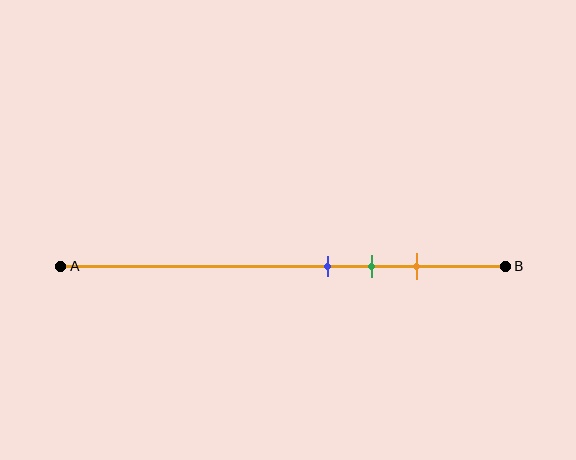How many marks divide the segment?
There are 3 marks dividing the segment.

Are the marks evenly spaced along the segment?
Yes, the marks are approximately evenly spaced.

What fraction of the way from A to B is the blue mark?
The blue mark is approximately 60% (0.6) of the way from A to B.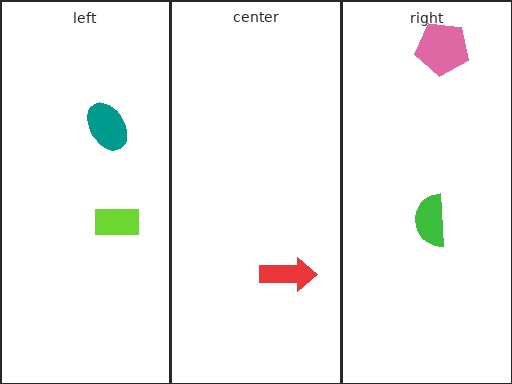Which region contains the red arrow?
The center region.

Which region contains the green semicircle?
The right region.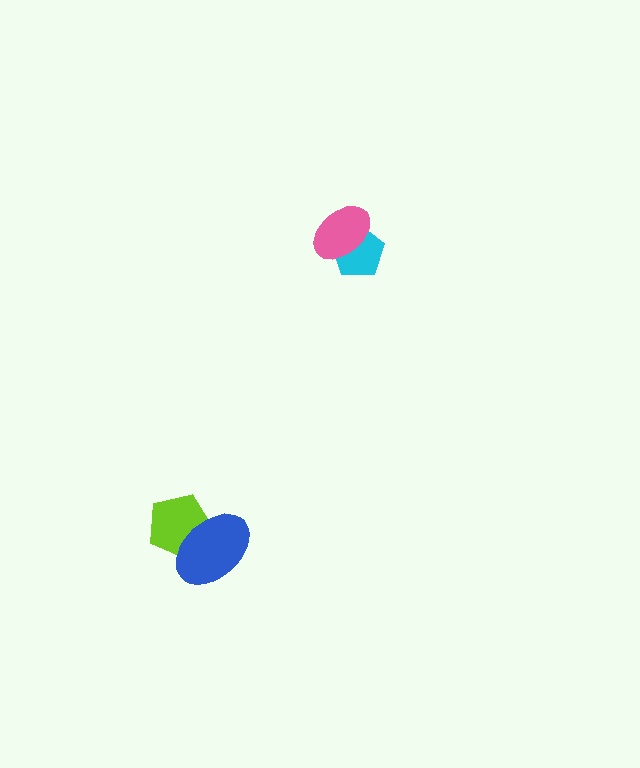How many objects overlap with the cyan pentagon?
1 object overlaps with the cyan pentagon.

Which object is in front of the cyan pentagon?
The pink ellipse is in front of the cyan pentagon.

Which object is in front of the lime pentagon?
The blue ellipse is in front of the lime pentagon.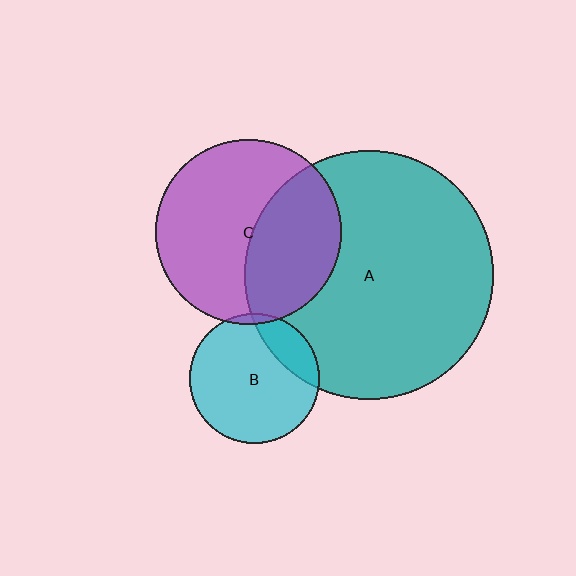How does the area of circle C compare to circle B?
Approximately 2.0 times.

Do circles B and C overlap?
Yes.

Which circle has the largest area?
Circle A (teal).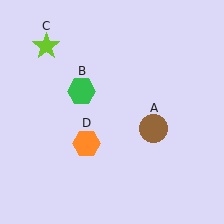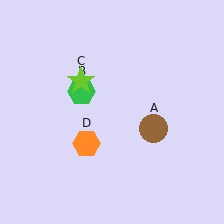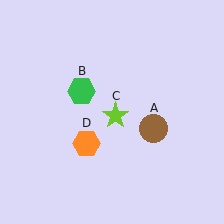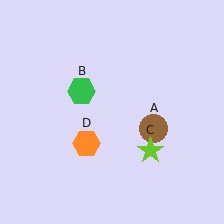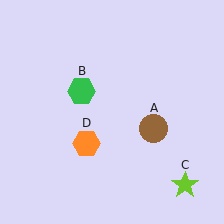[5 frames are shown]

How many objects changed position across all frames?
1 object changed position: lime star (object C).